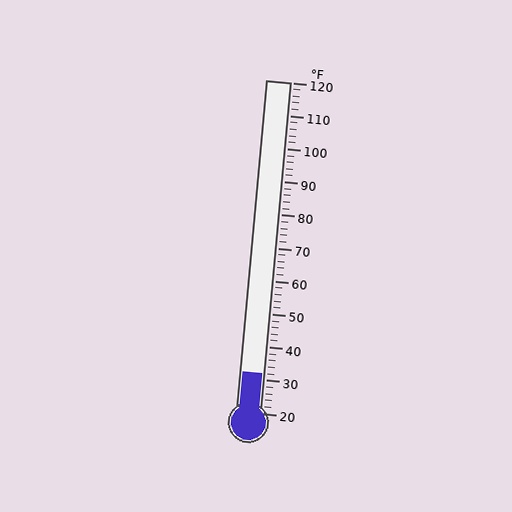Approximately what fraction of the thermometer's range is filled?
The thermometer is filled to approximately 10% of its range.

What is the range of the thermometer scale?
The thermometer scale ranges from 20°F to 120°F.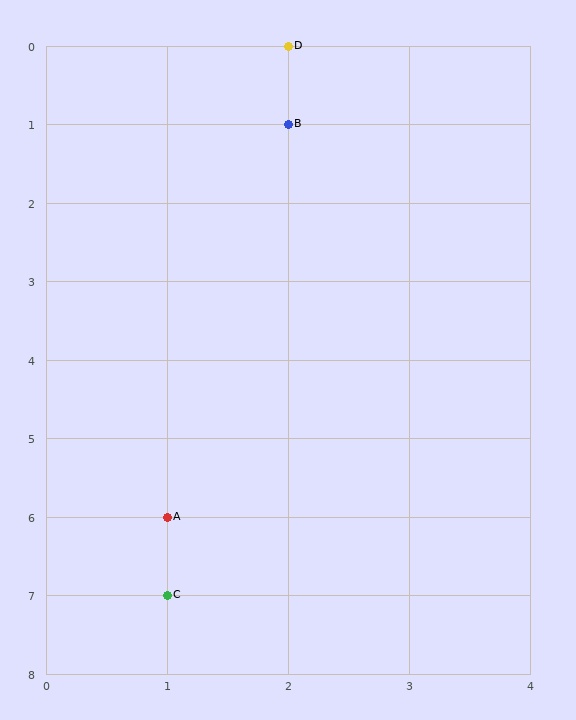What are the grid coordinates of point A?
Point A is at grid coordinates (1, 6).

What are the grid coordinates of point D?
Point D is at grid coordinates (2, 0).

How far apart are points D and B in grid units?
Points D and B are 1 row apart.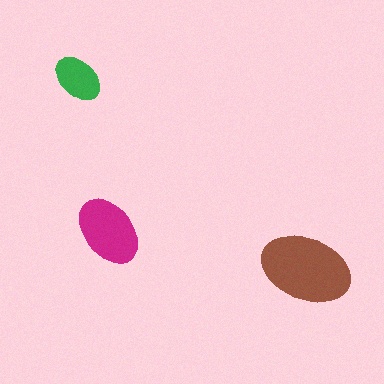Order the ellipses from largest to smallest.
the brown one, the magenta one, the green one.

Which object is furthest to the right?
The brown ellipse is rightmost.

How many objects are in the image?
There are 3 objects in the image.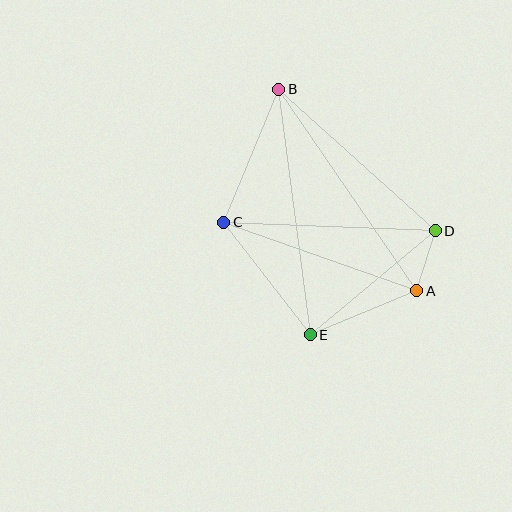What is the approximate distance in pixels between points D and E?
The distance between D and E is approximately 163 pixels.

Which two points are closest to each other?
Points A and D are closest to each other.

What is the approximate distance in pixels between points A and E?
The distance between A and E is approximately 115 pixels.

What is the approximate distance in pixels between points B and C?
The distance between B and C is approximately 144 pixels.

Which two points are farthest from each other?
Points B and E are farthest from each other.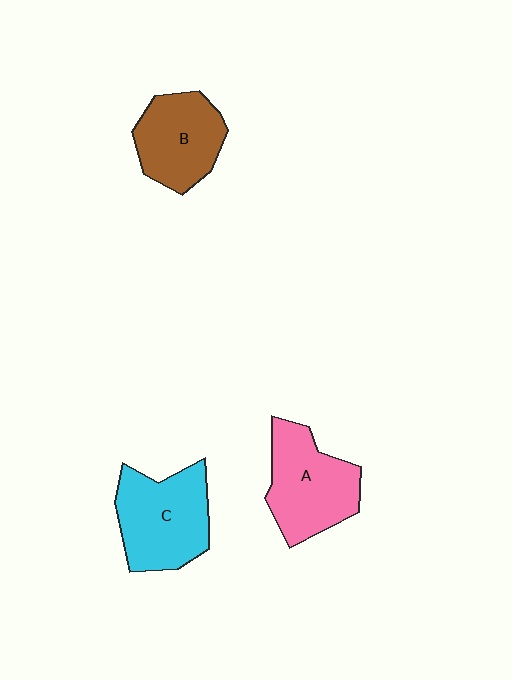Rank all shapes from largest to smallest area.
From largest to smallest: C (cyan), A (pink), B (brown).